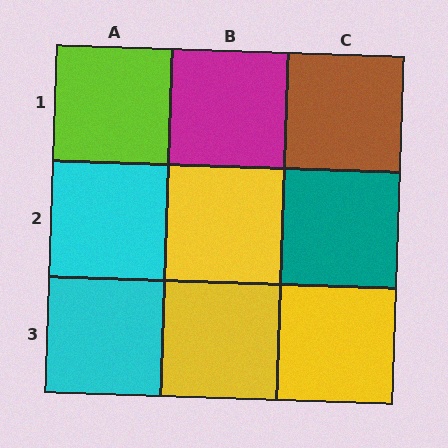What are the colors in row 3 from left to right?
Cyan, yellow, yellow.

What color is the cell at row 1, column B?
Magenta.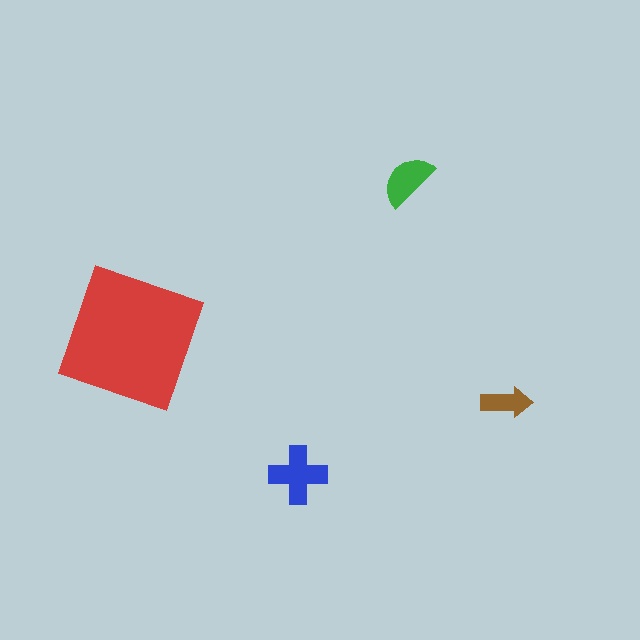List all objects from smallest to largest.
The brown arrow, the green semicircle, the blue cross, the red square.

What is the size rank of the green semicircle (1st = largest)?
3rd.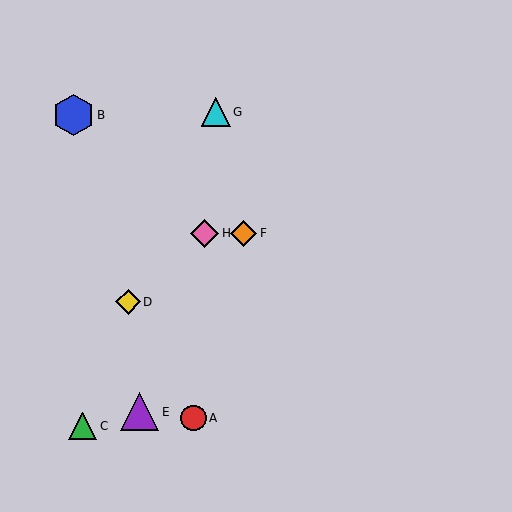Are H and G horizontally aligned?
No, H is at y≈233 and G is at y≈112.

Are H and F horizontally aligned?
Yes, both are at y≈233.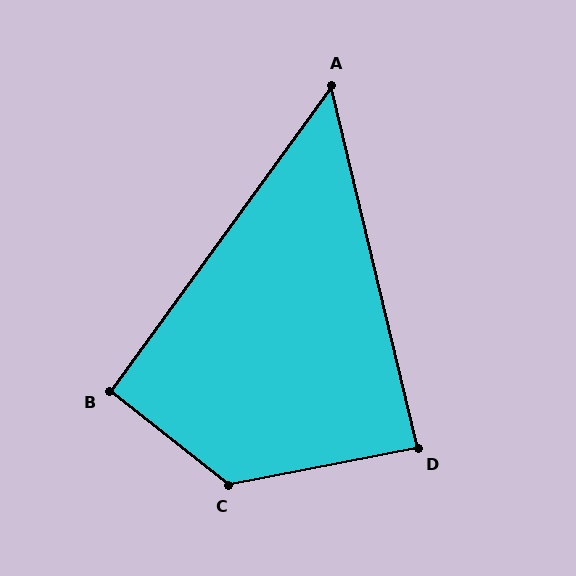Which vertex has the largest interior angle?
C, at approximately 131 degrees.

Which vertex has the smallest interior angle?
A, at approximately 49 degrees.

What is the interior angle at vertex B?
Approximately 92 degrees (approximately right).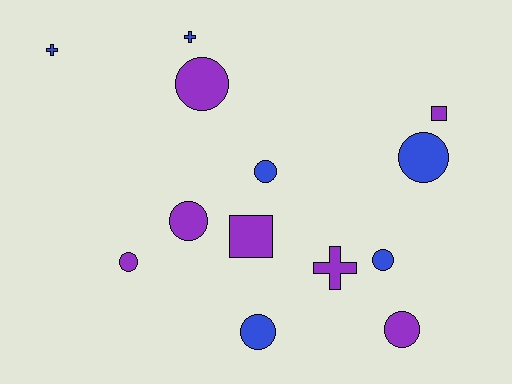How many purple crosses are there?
There is 1 purple cross.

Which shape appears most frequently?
Circle, with 8 objects.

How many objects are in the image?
There are 13 objects.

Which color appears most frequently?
Purple, with 7 objects.